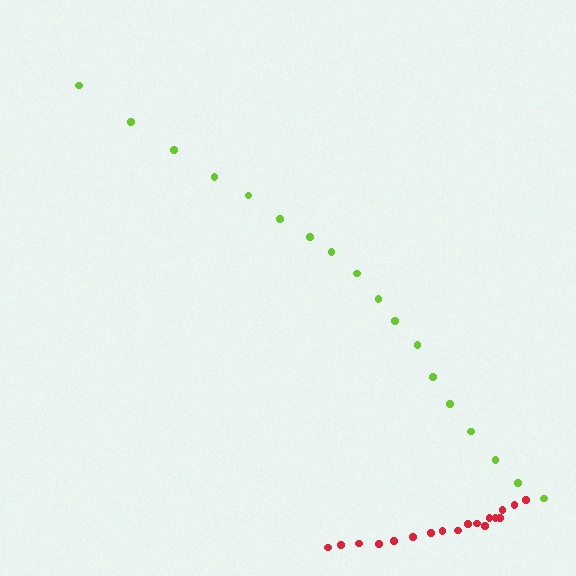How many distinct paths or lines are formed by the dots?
There are 2 distinct paths.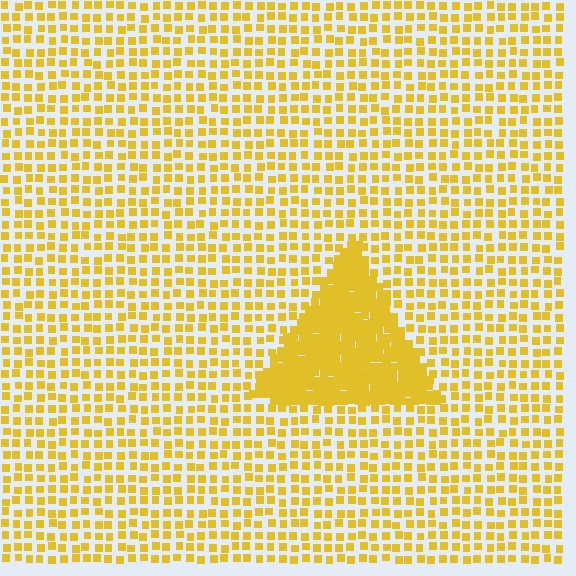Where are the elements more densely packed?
The elements are more densely packed inside the triangle boundary.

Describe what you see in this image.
The image contains small yellow elements arranged at two different densities. A triangle-shaped region is visible where the elements are more densely packed than the surrounding area.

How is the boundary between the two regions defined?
The boundary is defined by a change in element density (approximately 2.6x ratio). All elements are the same color, size, and shape.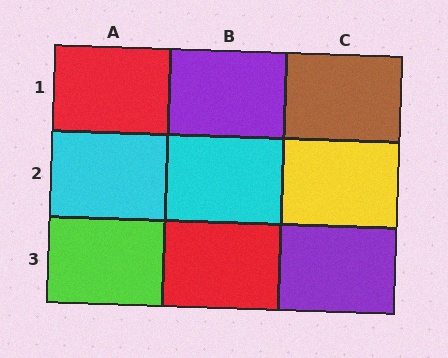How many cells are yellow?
1 cell is yellow.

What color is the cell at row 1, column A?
Red.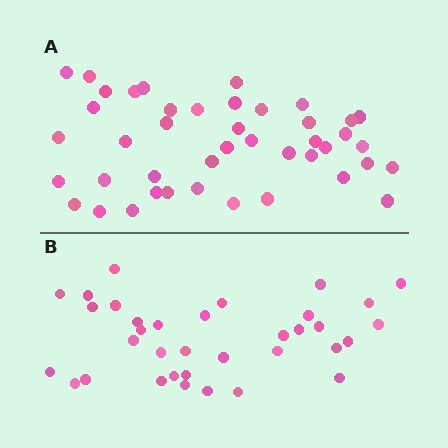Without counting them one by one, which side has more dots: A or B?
Region A (the top region) has more dots.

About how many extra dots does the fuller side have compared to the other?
Region A has roughly 8 or so more dots than region B.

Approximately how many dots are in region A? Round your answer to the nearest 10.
About 40 dots. (The exact count is 43, which rounds to 40.)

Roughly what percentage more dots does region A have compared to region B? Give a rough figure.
About 25% more.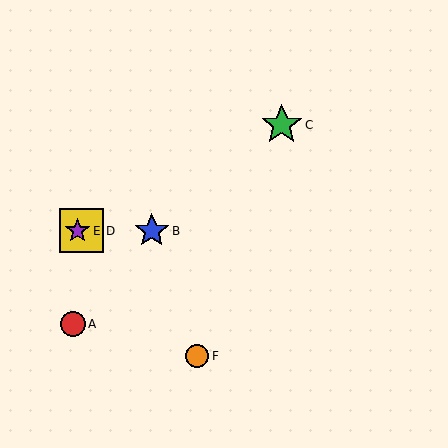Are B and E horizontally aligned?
Yes, both are at y≈231.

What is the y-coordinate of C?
Object C is at y≈125.